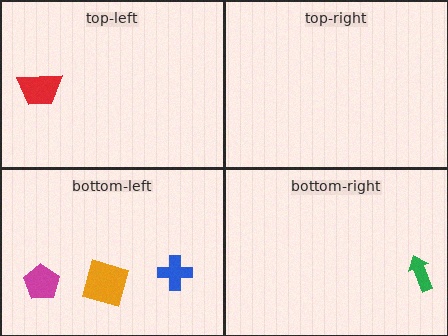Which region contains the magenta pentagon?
The bottom-left region.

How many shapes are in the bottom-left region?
3.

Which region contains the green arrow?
The bottom-right region.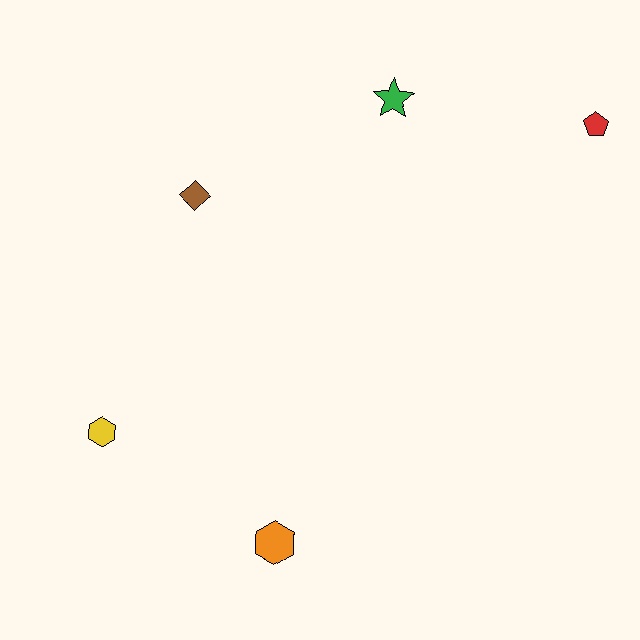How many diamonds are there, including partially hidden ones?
There is 1 diamond.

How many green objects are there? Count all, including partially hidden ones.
There is 1 green object.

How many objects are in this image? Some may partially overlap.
There are 5 objects.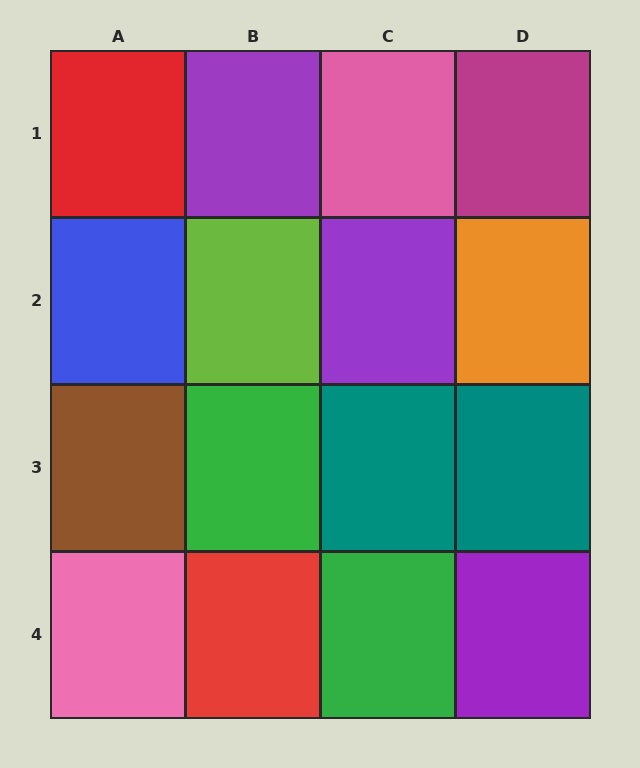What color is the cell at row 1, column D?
Magenta.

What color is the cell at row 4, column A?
Pink.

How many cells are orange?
1 cell is orange.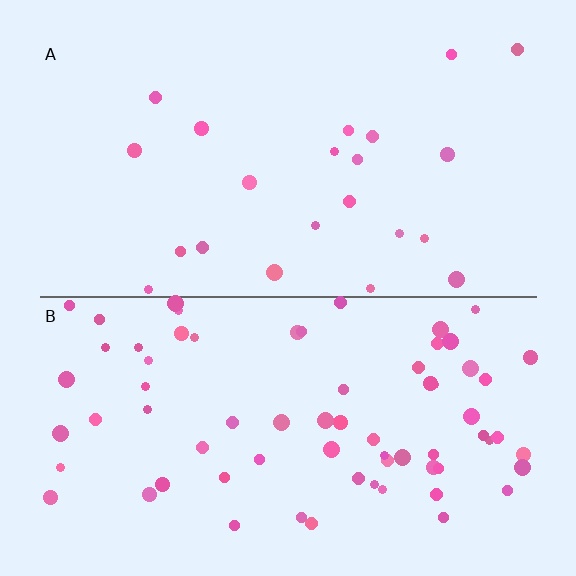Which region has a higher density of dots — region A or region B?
B (the bottom).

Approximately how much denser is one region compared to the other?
Approximately 3.2× — region B over region A.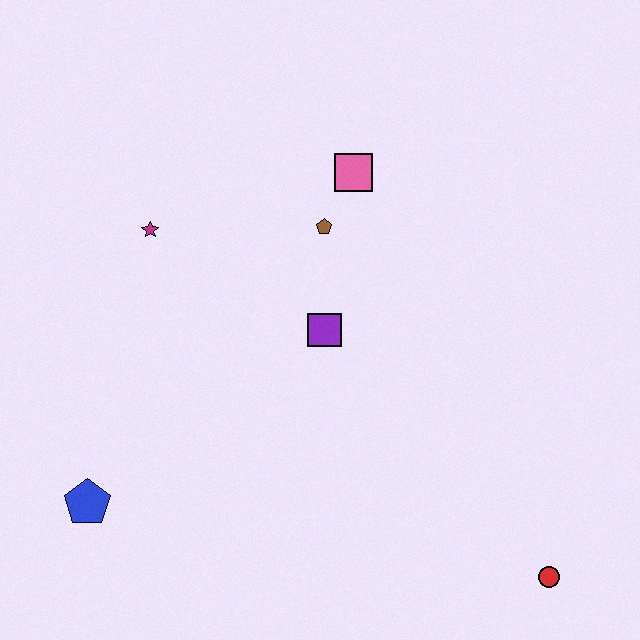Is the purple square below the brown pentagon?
Yes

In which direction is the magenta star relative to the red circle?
The magenta star is to the left of the red circle.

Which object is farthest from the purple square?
The red circle is farthest from the purple square.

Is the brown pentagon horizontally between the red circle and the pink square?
No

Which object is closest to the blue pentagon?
The magenta star is closest to the blue pentagon.